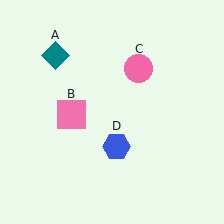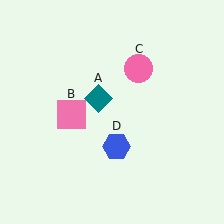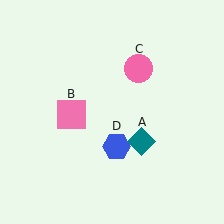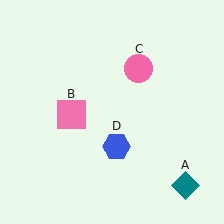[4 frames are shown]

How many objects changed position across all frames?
1 object changed position: teal diamond (object A).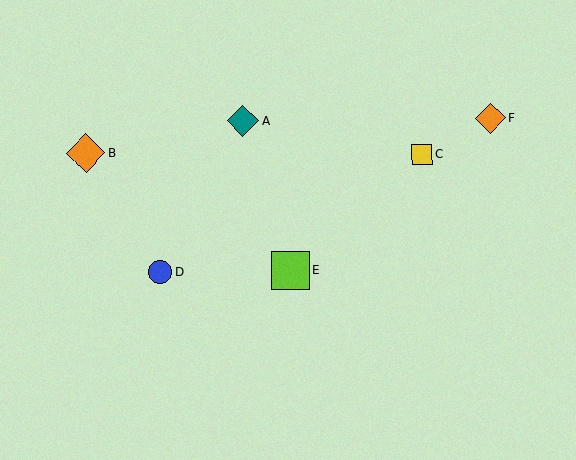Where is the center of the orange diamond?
The center of the orange diamond is at (86, 153).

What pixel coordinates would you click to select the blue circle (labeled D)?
Click at (161, 272) to select the blue circle D.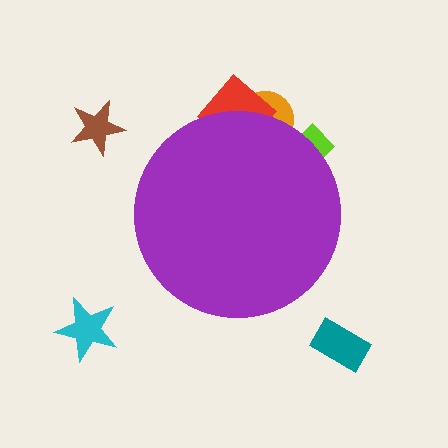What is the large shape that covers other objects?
A purple circle.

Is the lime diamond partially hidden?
Yes, the lime diamond is partially hidden behind the purple circle.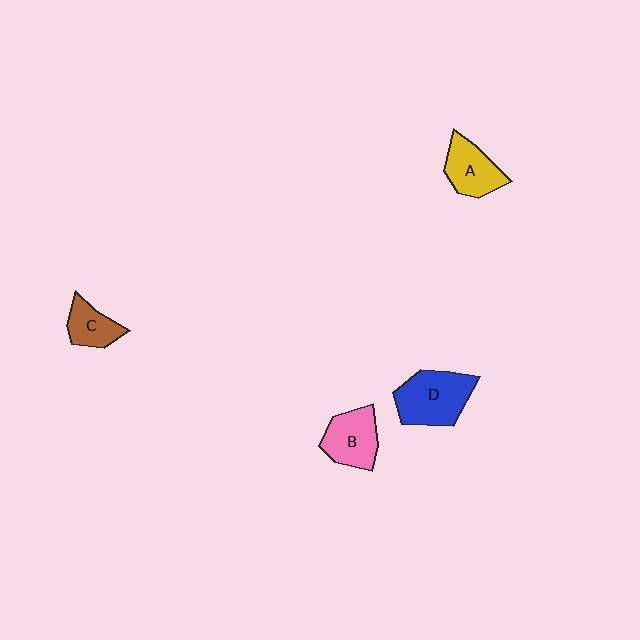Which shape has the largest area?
Shape D (blue).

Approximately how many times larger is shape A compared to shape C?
Approximately 1.4 times.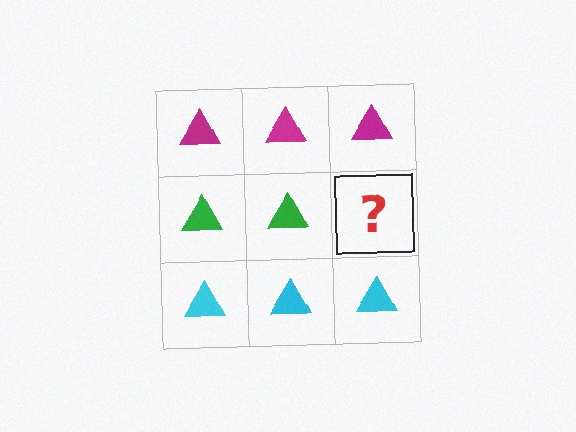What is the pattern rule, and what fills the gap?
The rule is that each row has a consistent color. The gap should be filled with a green triangle.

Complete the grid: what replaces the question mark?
The question mark should be replaced with a green triangle.